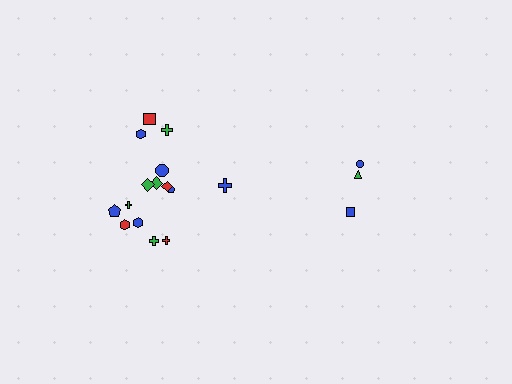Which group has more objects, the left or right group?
The left group.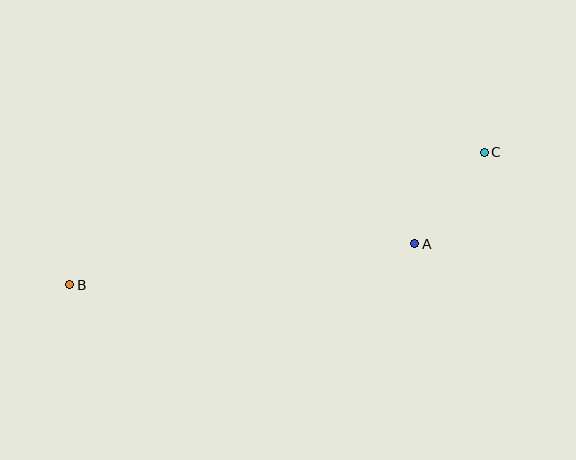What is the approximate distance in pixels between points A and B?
The distance between A and B is approximately 348 pixels.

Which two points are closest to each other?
Points A and C are closest to each other.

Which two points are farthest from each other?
Points B and C are farthest from each other.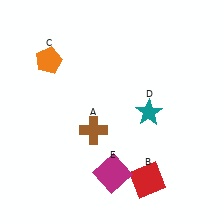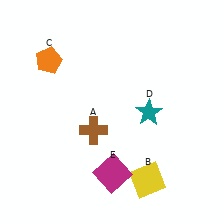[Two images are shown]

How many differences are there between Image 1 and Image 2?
There is 1 difference between the two images.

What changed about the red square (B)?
In Image 1, B is red. In Image 2, it changed to yellow.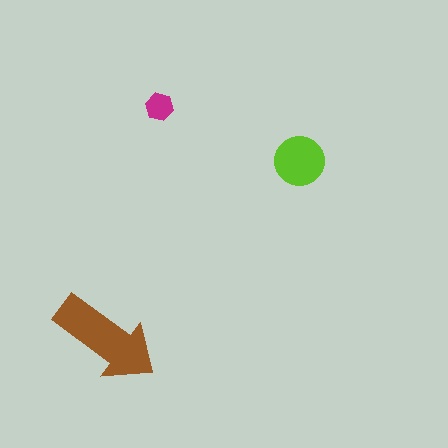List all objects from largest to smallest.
The brown arrow, the lime circle, the magenta hexagon.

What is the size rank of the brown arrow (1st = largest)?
1st.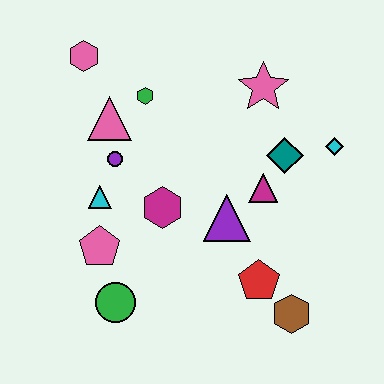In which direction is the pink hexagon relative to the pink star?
The pink hexagon is to the left of the pink star.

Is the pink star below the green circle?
No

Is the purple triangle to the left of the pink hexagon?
No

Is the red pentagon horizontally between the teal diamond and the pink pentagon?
Yes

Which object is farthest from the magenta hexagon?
The cyan diamond is farthest from the magenta hexagon.